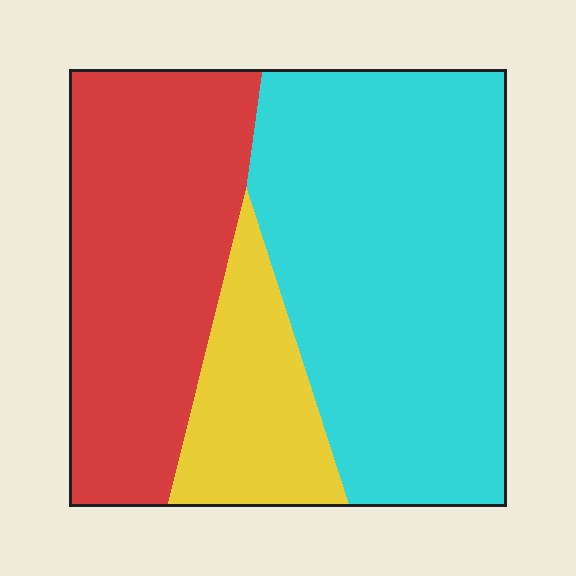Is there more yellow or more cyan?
Cyan.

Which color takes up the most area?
Cyan, at roughly 50%.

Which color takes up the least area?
Yellow, at roughly 15%.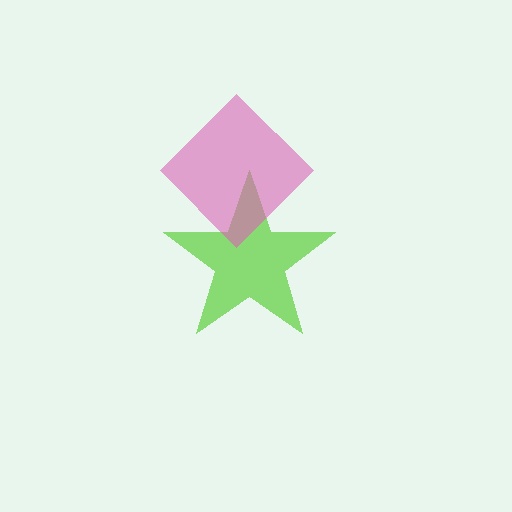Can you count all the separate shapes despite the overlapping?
Yes, there are 2 separate shapes.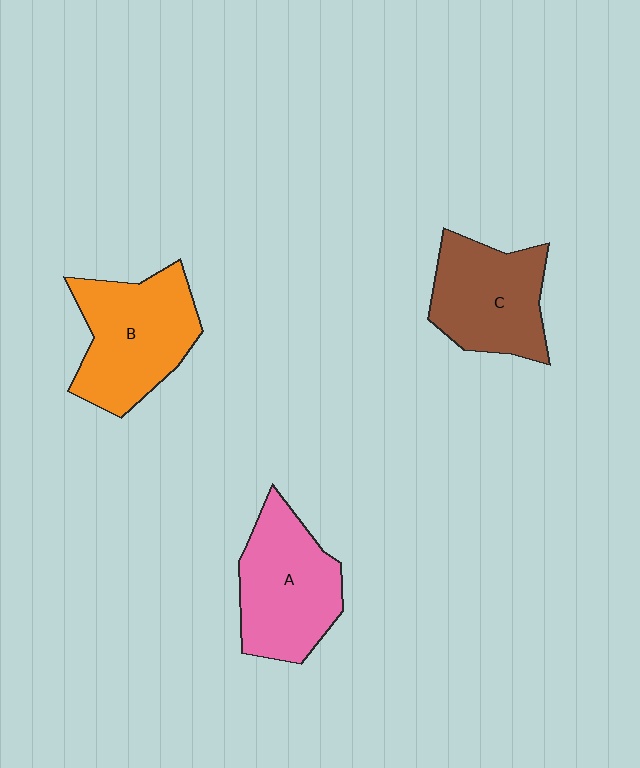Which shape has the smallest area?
Shape C (brown).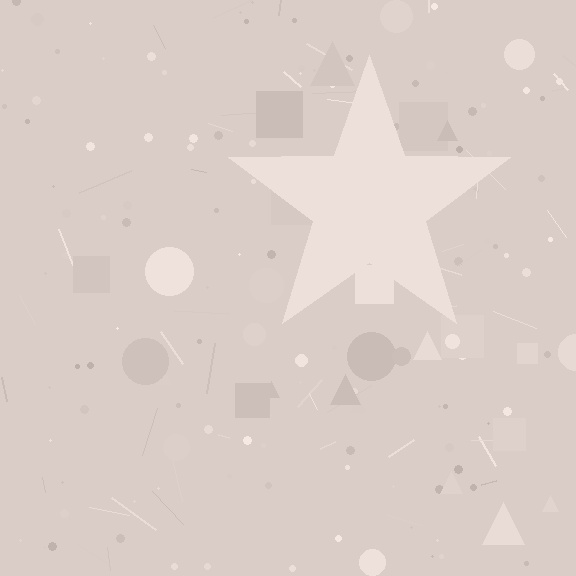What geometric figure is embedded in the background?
A star is embedded in the background.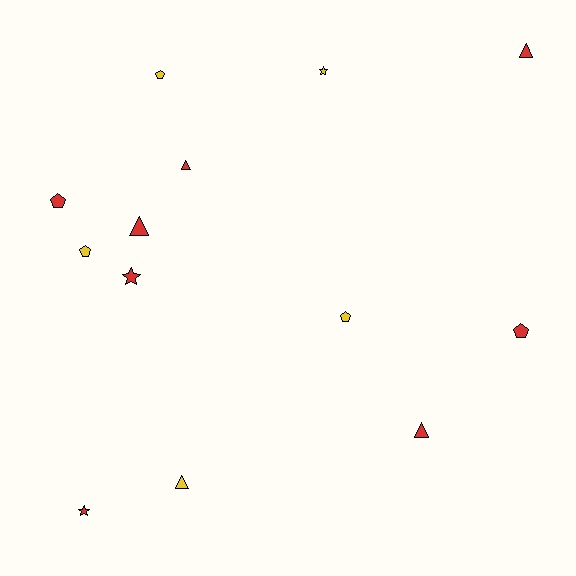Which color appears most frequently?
Red, with 8 objects.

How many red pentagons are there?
There are 2 red pentagons.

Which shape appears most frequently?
Pentagon, with 5 objects.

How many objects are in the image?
There are 13 objects.